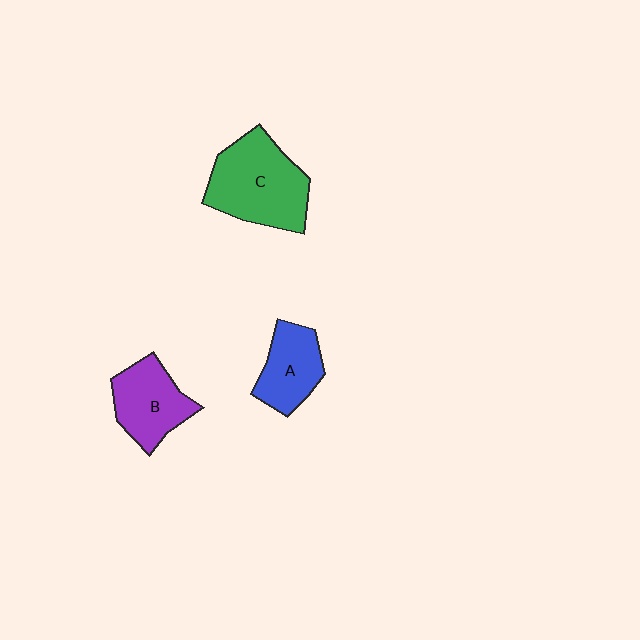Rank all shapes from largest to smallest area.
From largest to smallest: C (green), B (purple), A (blue).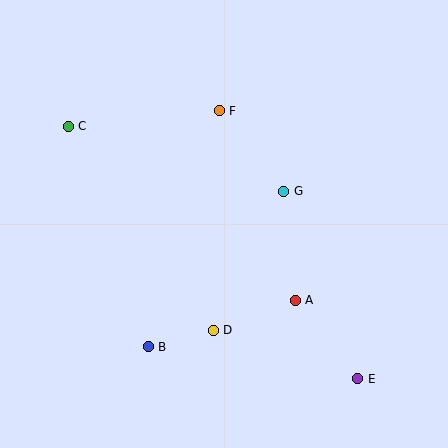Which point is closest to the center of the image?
Point G at (284, 191) is closest to the center.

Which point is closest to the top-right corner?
Point G is closest to the top-right corner.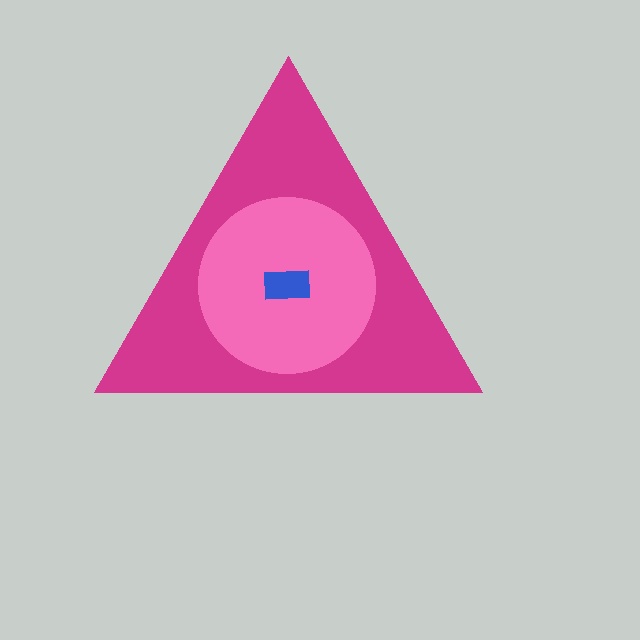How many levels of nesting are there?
3.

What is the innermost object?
The blue rectangle.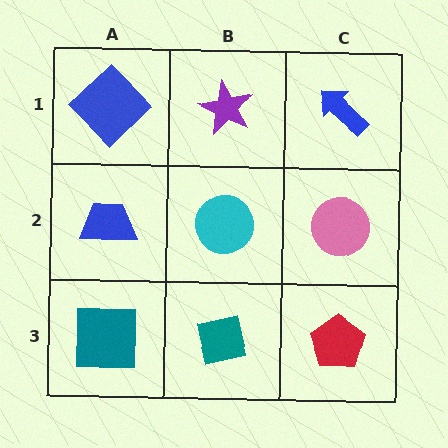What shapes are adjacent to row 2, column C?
A blue arrow (row 1, column C), a red pentagon (row 3, column C), a cyan circle (row 2, column B).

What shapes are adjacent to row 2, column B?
A purple star (row 1, column B), a teal square (row 3, column B), a blue trapezoid (row 2, column A), a pink circle (row 2, column C).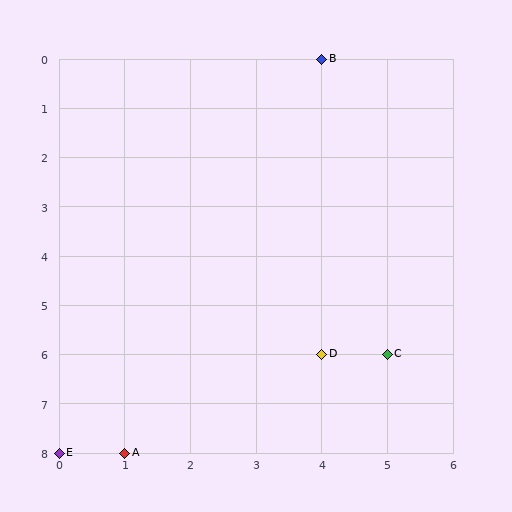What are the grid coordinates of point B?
Point B is at grid coordinates (4, 0).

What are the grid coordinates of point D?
Point D is at grid coordinates (4, 6).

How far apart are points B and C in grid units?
Points B and C are 1 column and 6 rows apart (about 6.1 grid units diagonally).